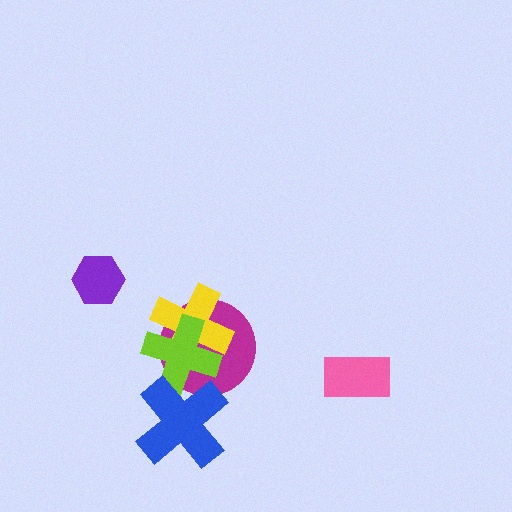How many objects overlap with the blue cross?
2 objects overlap with the blue cross.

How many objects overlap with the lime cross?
3 objects overlap with the lime cross.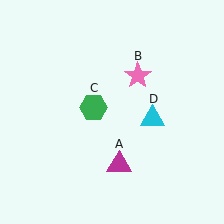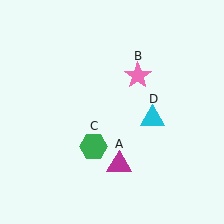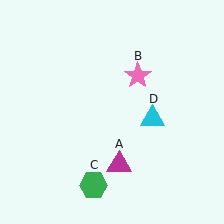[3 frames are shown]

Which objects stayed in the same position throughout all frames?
Magenta triangle (object A) and pink star (object B) and cyan triangle (object D) remained stationary.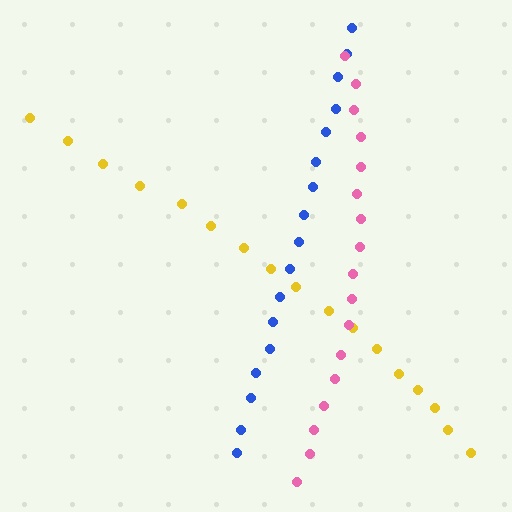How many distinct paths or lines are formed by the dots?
There are 3 distinct paths.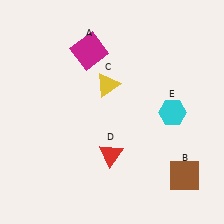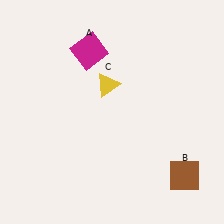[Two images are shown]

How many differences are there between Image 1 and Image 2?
There are 2 differences between the two images.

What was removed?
The cyan hexagon (E), the red triangle (D) were removed in Image 2.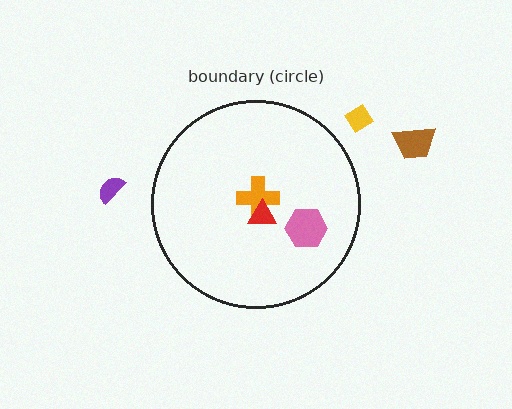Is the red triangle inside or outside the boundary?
Inside.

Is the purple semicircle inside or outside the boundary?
Outside.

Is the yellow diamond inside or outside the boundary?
Outside.